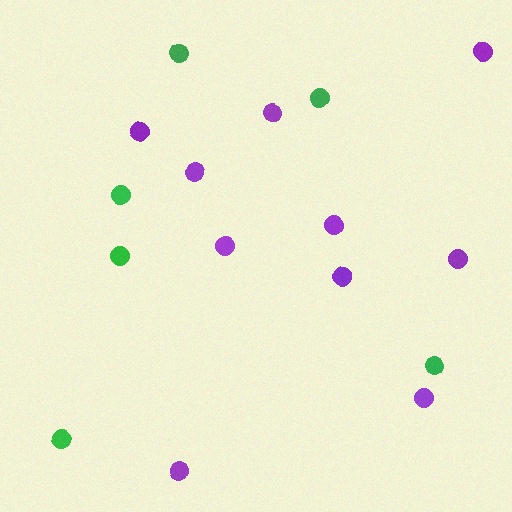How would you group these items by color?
There are 2 groups: one group of green circles (6) and one group of purple circles (10).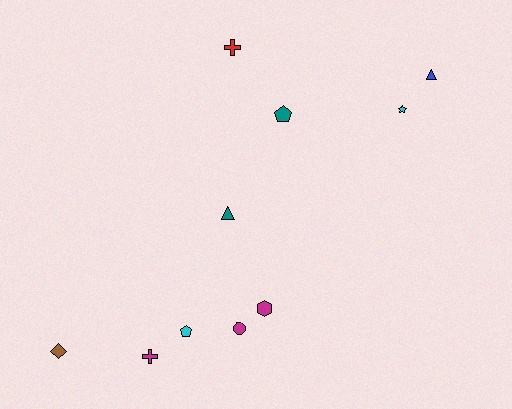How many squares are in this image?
There are no squares.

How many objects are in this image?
There are 10 objects.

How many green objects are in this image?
There are no green objects.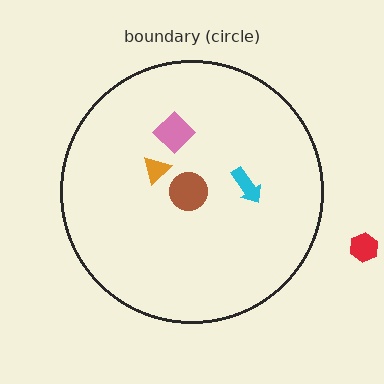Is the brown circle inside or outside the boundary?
Inside.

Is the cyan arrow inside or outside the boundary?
Inside.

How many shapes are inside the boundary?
4 inside, 1 outside.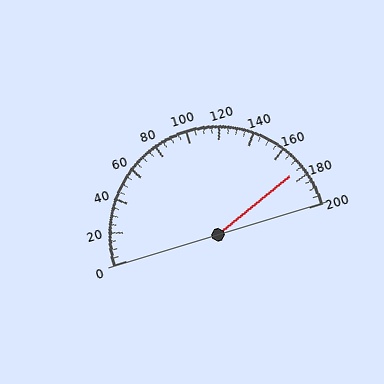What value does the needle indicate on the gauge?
The needle indicates approximately 175.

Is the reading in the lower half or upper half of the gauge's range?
The reading is in the upper half of the range (0 to 200).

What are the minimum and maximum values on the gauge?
The gauge ranges from 0 to 200.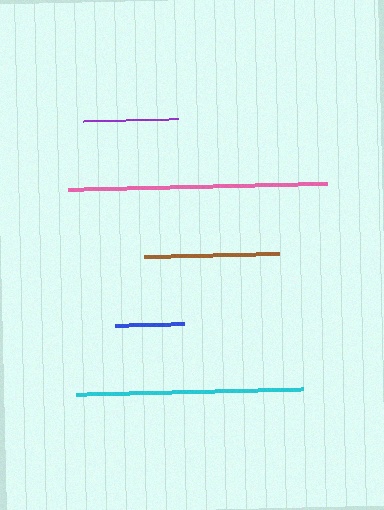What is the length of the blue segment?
The blue segment is approximately 69 pixels long.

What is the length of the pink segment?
The pink segment is approximately 259 pixels long.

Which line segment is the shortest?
The blue line is the shortest at approximately 69 pixels.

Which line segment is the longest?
The pink line is the longest at approximately 259 pixels.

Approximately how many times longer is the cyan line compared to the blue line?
The cyan line is approximately 3.3 times the length of the blue line.